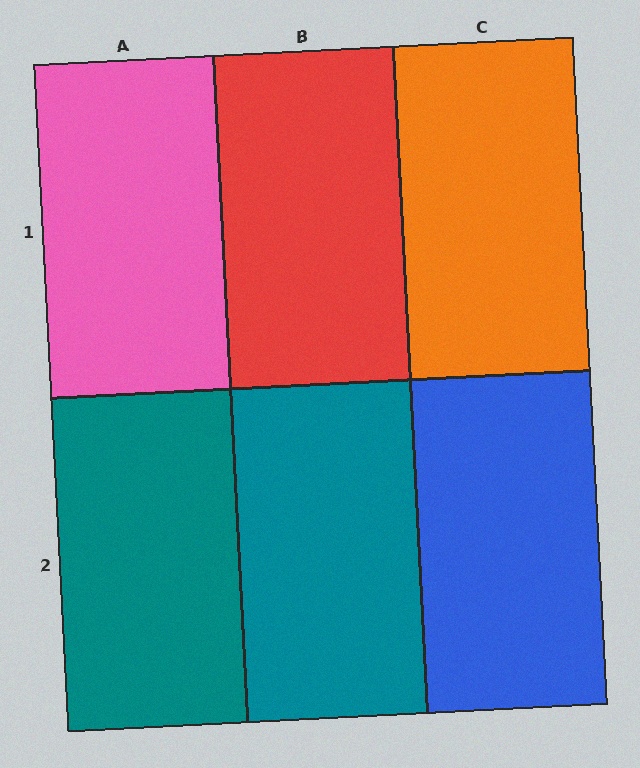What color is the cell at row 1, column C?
Orange.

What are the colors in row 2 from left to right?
Teal, teal, blue.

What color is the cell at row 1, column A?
Pink.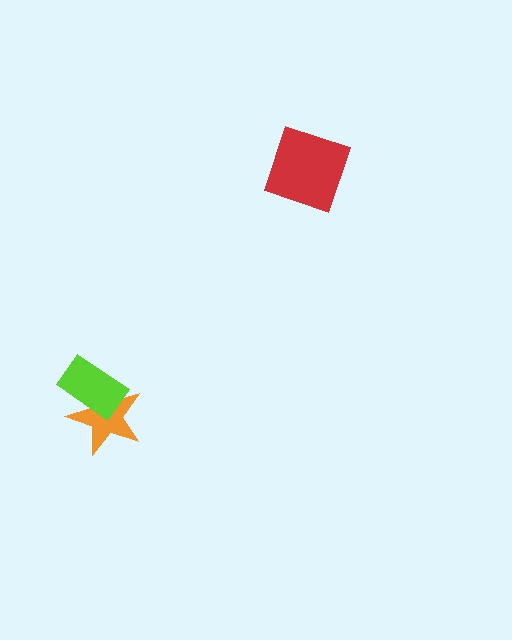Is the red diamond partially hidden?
No, no other shape covers it.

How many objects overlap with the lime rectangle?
1 object overlaps with the lime rectangle.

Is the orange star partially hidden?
Yes, it is partially covered by another shape.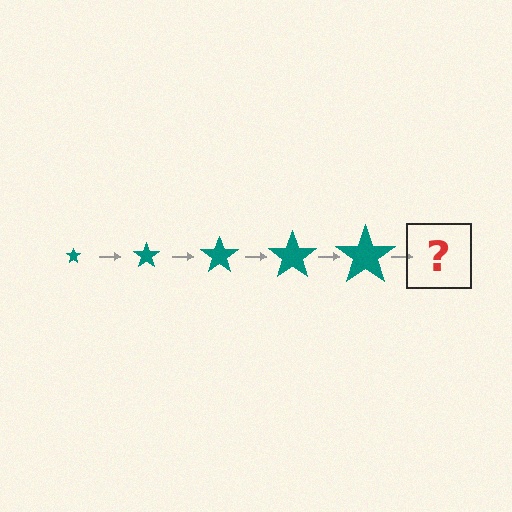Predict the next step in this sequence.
The next step is a teal star, larger than the previous one.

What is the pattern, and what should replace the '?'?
The pattern is that the star gets progressively larger each step. The '?' should be a teal star, larger than the previous one.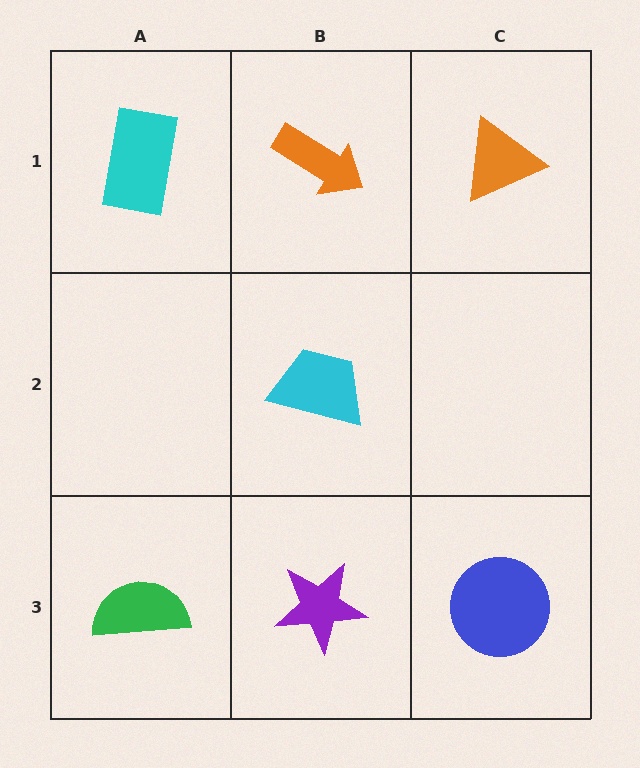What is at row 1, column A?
A cyan rectangle.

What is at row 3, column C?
A blue circle.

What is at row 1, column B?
An orange arrow.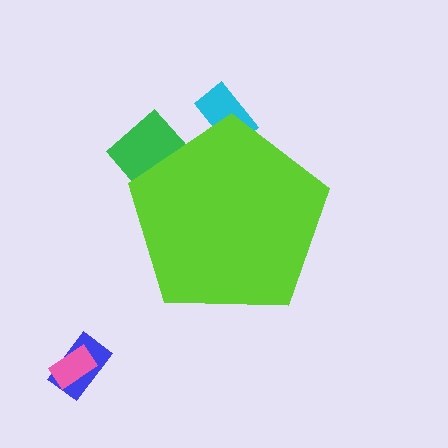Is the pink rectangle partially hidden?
No, the pink rectangle is fully visible.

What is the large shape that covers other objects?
A lime pentagon.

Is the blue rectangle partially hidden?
No, the blue rectangle is fully visible.